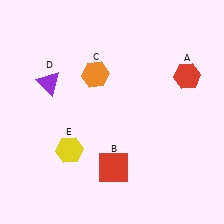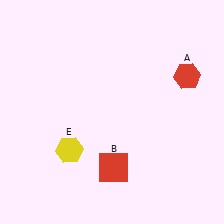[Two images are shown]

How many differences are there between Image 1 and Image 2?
There are 2 differences between the two images.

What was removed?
The orange hexagon (C), the purple triangle (D) were removed in Image 2.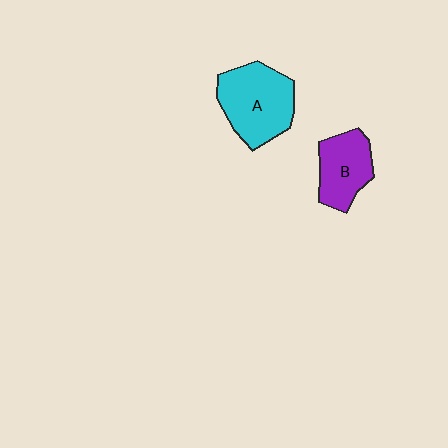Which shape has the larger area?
Shape A (cyan).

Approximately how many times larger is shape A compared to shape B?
Approximately 1.4 times.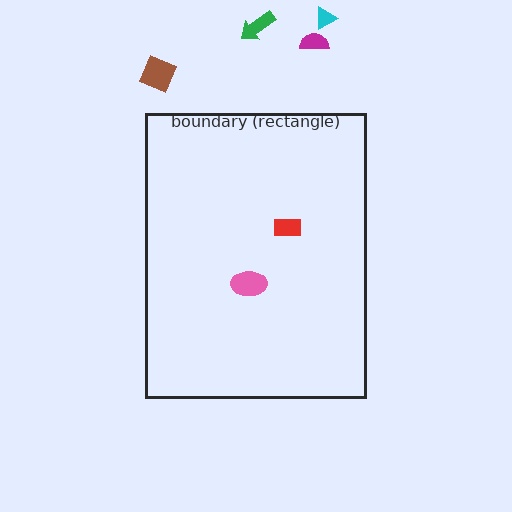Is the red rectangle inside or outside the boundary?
Inside.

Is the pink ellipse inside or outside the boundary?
Inside.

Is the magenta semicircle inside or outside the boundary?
Outside.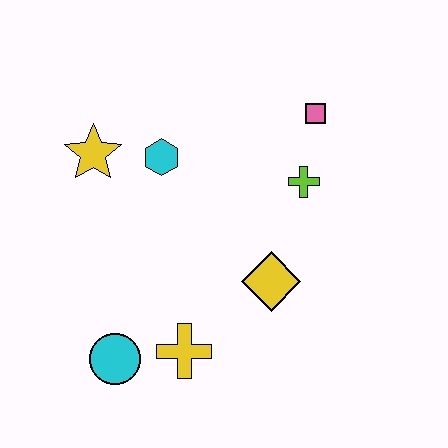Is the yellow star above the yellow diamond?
Yes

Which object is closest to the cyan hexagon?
The yellow star is closest to the cyan hexagon.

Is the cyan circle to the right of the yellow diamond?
No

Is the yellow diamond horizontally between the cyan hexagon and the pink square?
Yes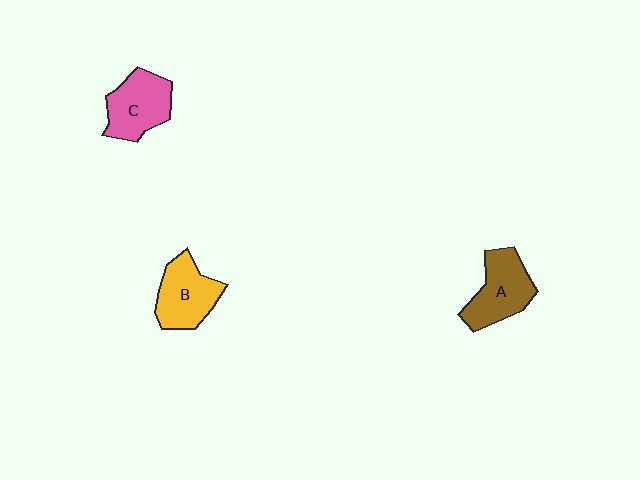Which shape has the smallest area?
Shape C (pink).